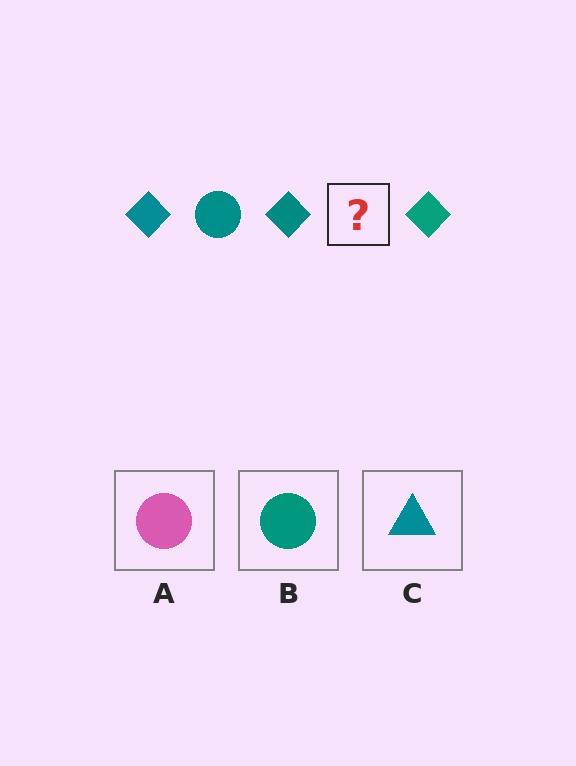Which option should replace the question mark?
Option B.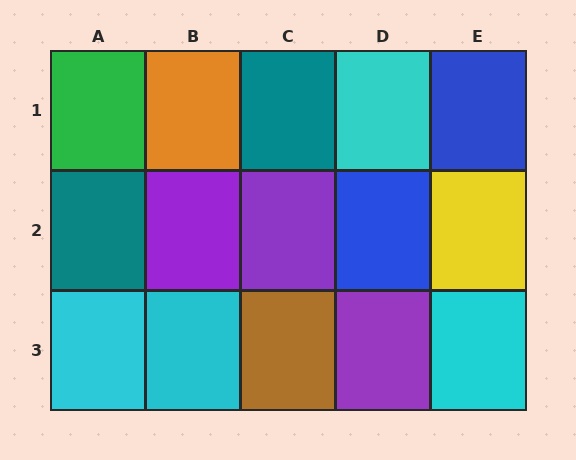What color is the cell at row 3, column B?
Cyan.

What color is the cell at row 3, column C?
Brown.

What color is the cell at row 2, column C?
Purple.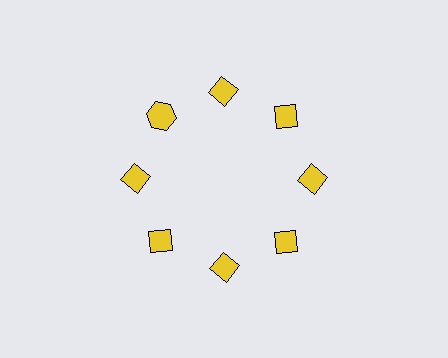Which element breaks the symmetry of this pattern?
The yellow hexagon at roughly the 10 o'clock position breaks the symmetry. All other shapes are yellow diamonds.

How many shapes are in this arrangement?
There are 8 shapes arranged in a ring pattern.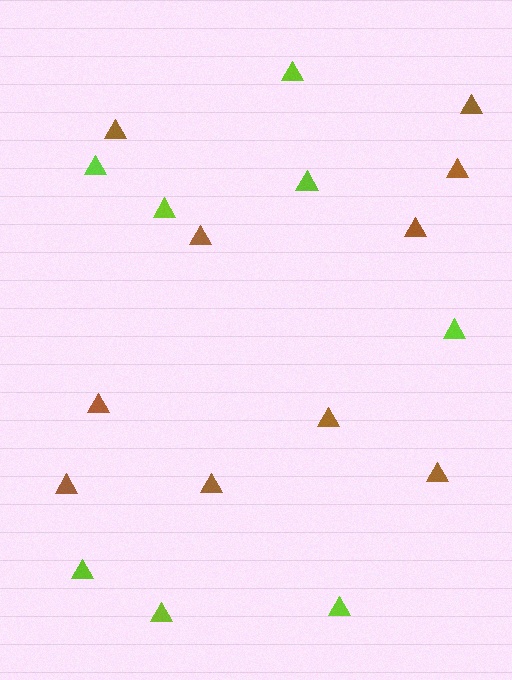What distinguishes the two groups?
There are 2 groups: one group of brown triangles (10) and one group of lime triangles (8).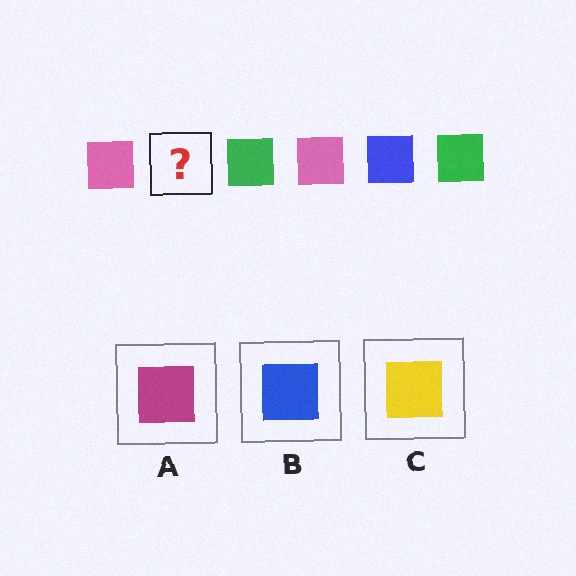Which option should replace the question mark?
Option B.